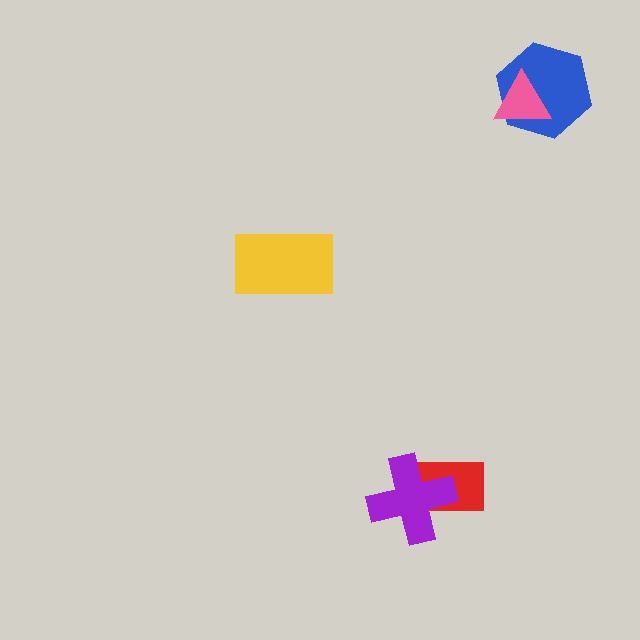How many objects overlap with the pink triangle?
1 object overlaps with the pink triangle.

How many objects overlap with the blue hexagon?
1 object overlaps with the blue hexagon.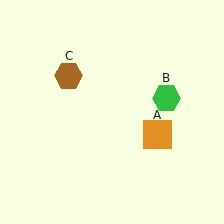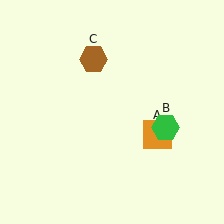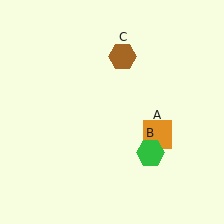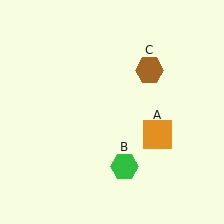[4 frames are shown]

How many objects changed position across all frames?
2 objects changed position: green hexagon (object B), brown hexagon (object C).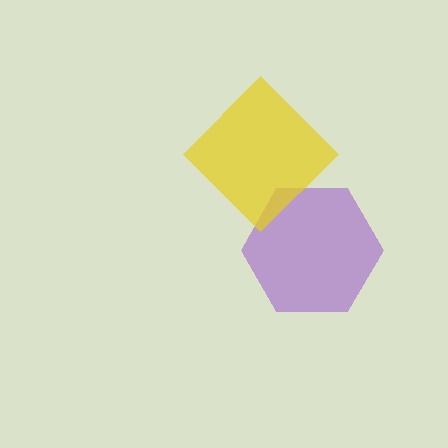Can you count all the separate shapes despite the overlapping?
Yes, there are 2 separate shapes.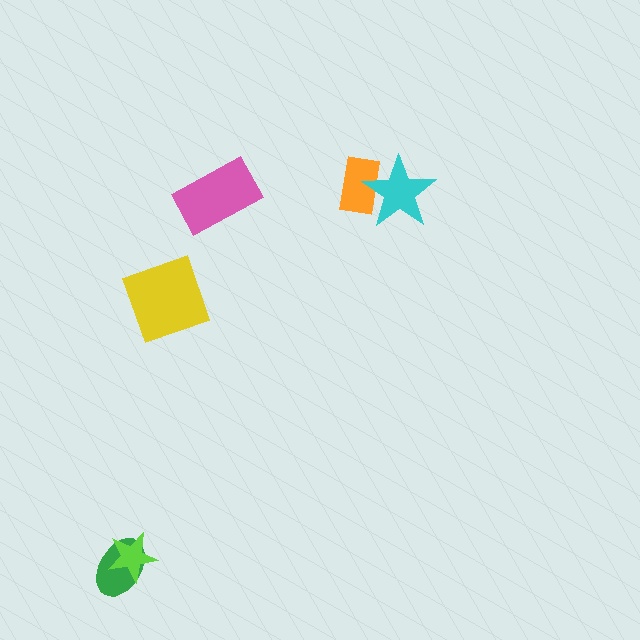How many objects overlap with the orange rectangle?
1 object overlaps with the orange rectangle.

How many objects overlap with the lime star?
1 object overlaps with the lime star.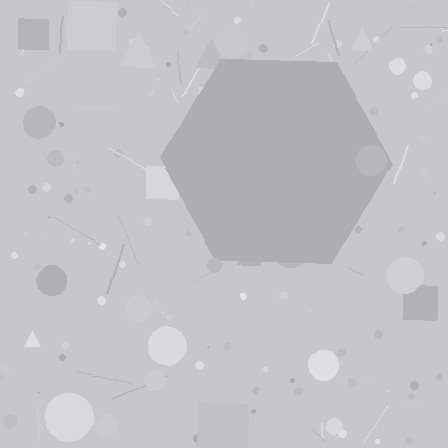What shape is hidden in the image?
A hexagon is hidden in the image.